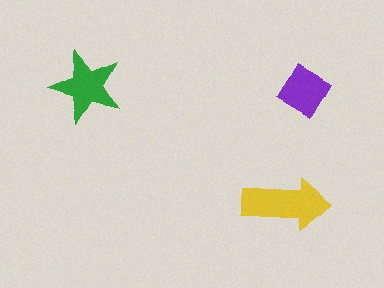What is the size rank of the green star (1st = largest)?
2nd.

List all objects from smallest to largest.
The purple diamond, the green star, the yellow arrow.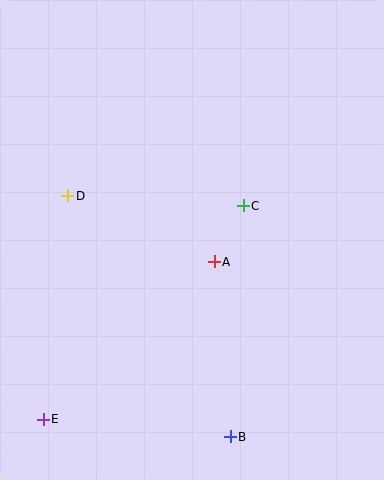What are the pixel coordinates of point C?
Point C is at (243, 206).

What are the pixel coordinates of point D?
Point D is at (68, 196).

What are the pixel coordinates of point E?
Point E is at (43, 419).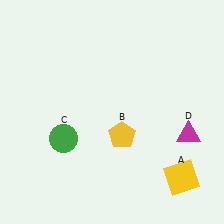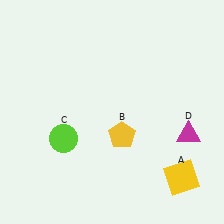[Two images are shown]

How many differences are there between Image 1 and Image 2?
There is 1 difference between the two images.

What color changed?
The circle (C) changed from green in Image 1 to lime in Image 2.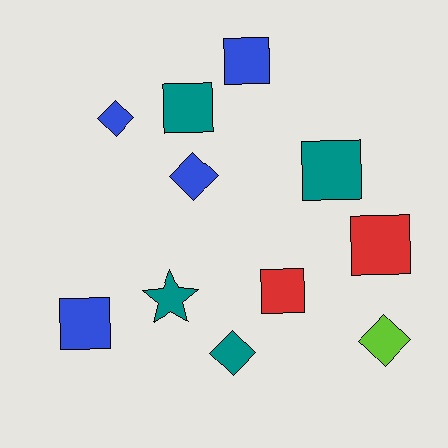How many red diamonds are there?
There are no red diamonds.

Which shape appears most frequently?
Square, with 6 objects.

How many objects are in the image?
There are 11 objects.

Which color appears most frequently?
Blue, with 4 objects.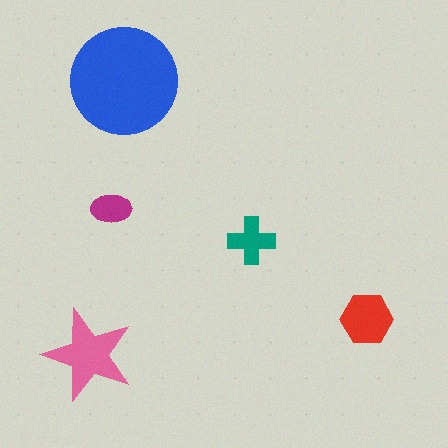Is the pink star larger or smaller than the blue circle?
Smaller.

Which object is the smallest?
The magenta ellipse.